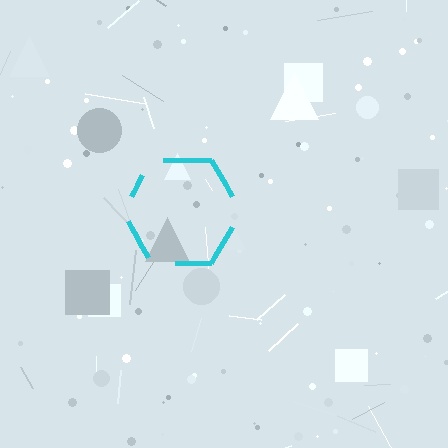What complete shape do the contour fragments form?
The contour fragments form a hexagon.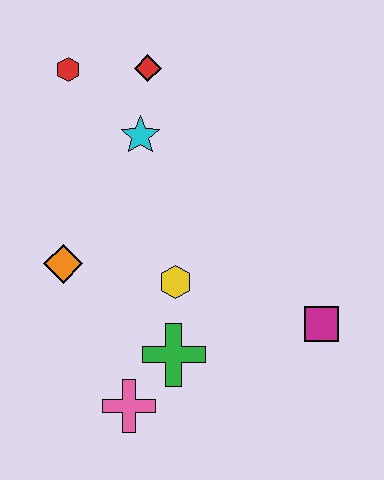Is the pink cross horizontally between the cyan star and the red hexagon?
Yes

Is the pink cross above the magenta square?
No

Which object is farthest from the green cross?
The red hexagon is farthest from the green cross.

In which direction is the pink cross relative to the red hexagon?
The pink cross is below the red hexagon.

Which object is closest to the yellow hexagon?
The green cross is closest to the yellow hexagon.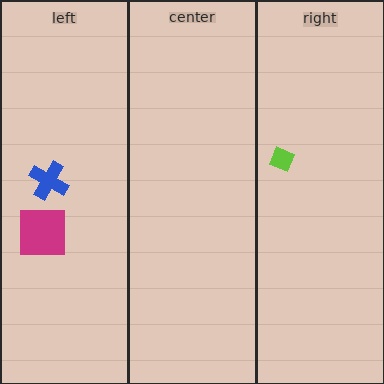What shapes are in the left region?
The blue cross, the magenta square.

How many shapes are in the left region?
2.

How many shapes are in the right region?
1.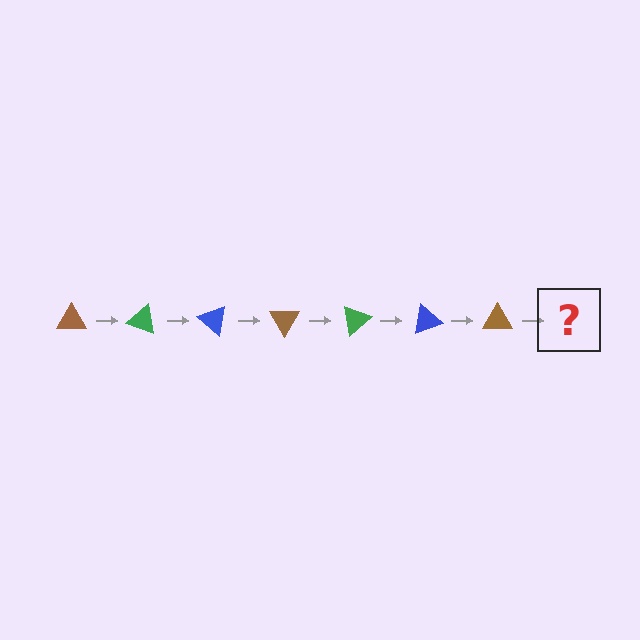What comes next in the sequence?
The next element should be a green triangle, rotated 140 degrees from the start.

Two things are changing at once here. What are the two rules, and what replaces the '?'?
The two rules are that it rotates 20 degrees each step and the color cycles through brown, green, and blue. The '?' should be a green triangle, rotated 140 degrees from the start.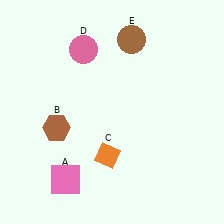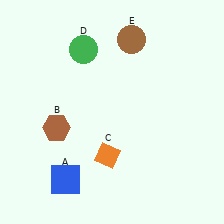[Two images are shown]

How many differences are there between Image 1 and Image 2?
There are 2 differences between the two images.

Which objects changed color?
A changed from pink to blue. D changed from pink to green.